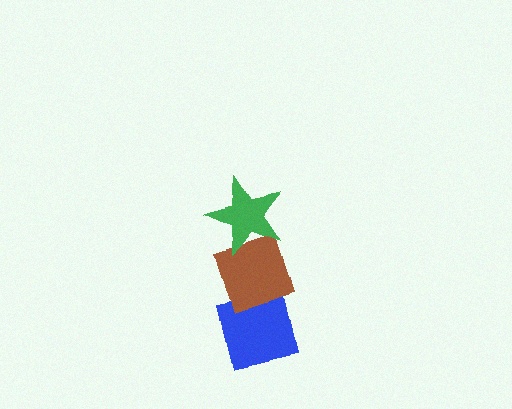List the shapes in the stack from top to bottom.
From top to bottom: the green star, the brown diamond, the blue square.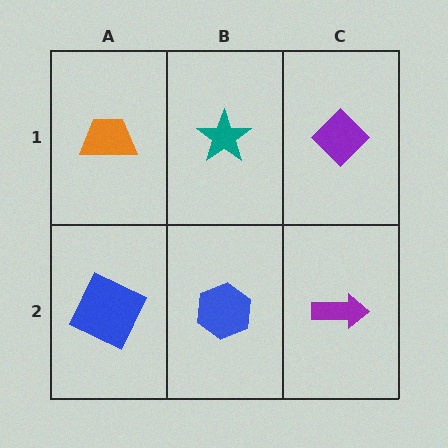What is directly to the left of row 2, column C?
A blue hexagon.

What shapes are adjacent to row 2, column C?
A purple diamond (row 1, column C), a blue hexagon (row 2, column B).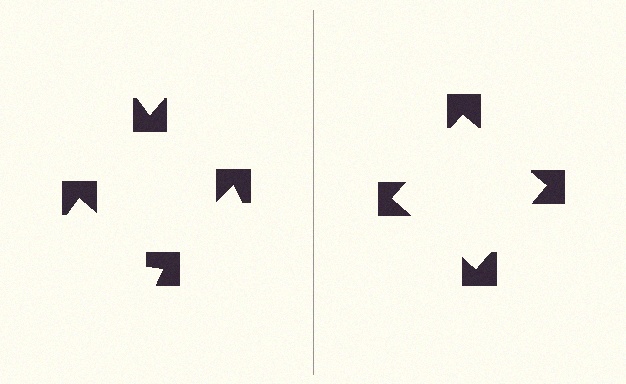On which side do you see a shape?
An illusory square appears on the right side. On the left side the wedge cuts are rotated, so no coherent shape forms.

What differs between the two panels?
The notched squares are positioned identically on both sides; only the wedge orientations differ. On the right they align to a square; on the left they are misaligned.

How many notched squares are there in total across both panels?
8 — 4 on each side.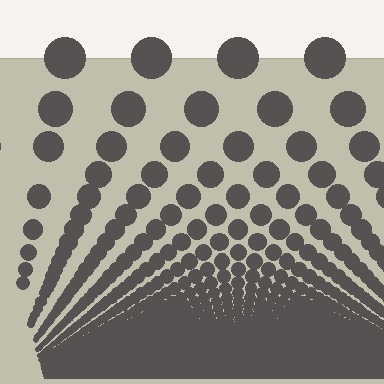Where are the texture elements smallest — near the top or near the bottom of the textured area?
Near the bottom.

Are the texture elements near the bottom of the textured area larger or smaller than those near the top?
Smaller. The gradient is inverted — elements near the bottom are smaller and denser.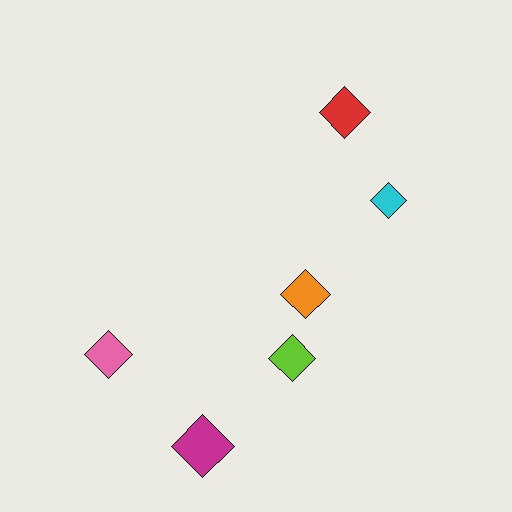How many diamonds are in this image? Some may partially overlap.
There are 6 diamonds.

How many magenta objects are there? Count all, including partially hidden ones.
There is 1 magenta object.